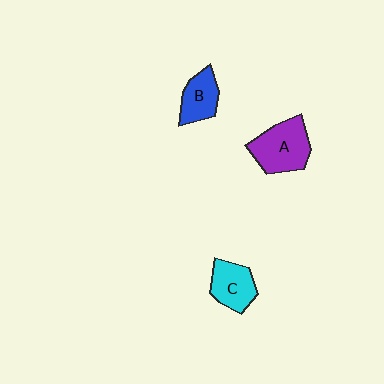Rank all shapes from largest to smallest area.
From largest to smallest: A (purple), C (cyan), B (blue).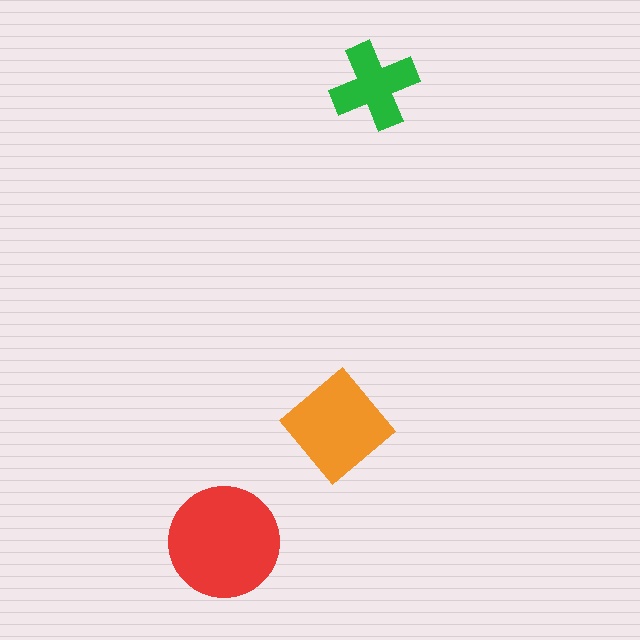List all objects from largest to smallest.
The red circle, the orange diamond, the green cross.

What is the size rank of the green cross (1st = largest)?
3rd.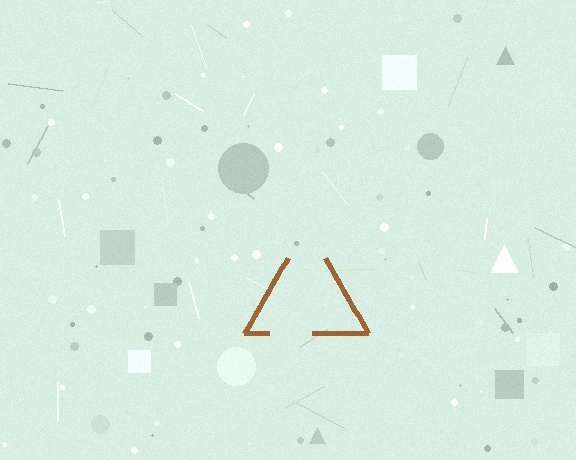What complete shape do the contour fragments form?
The contour fragments form a triangle.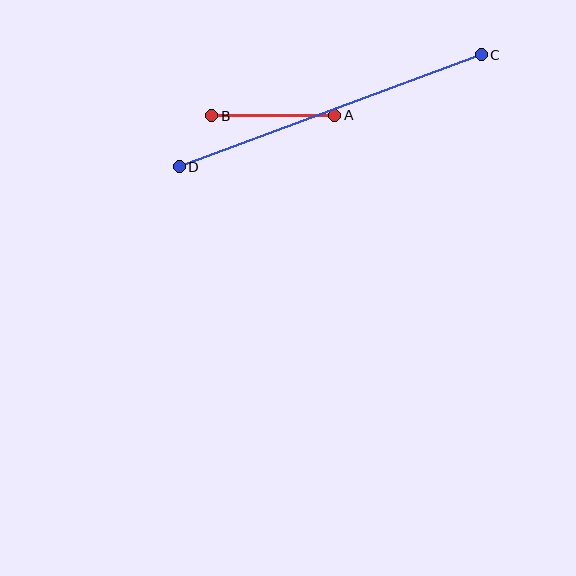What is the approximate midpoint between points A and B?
The midpoint is at approximately (273, 116) pixels.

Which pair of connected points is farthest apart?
Points C and D are farthest apart.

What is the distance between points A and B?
The distance is approximately 123 pixels.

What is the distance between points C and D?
The distance is approximately 322 pixels.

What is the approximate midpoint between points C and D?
The midpoint is at approximately (330, 111) pixels.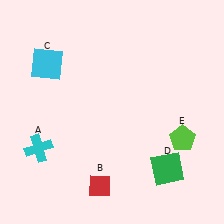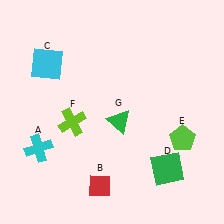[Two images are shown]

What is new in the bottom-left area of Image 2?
A lime cross (F) was added in the bottom-left area of Image 2.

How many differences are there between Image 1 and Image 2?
There are 2 differences between the two images.